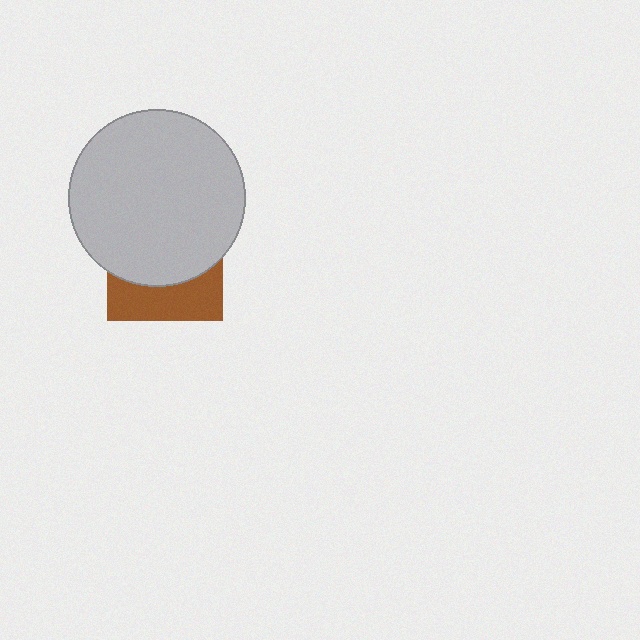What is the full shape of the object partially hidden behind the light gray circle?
The partially hidden object is a brown square.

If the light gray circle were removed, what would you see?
You would see the complete brown square.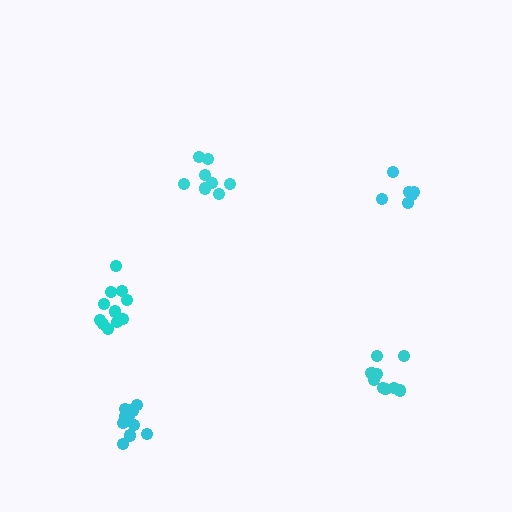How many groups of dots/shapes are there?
There are 5 groups.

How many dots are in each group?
Group 1: 10 dots, Group 2: 11 dots, Group 3: 8 dots, Group 4: 12 dots, Group 5: 6 dots (47 total).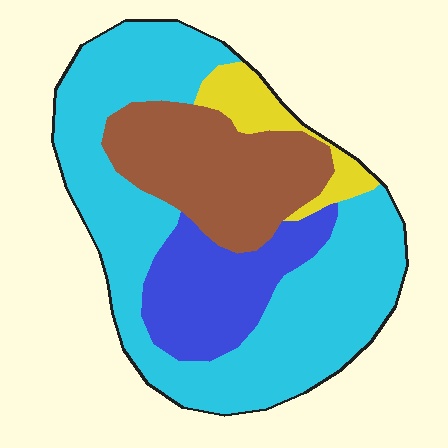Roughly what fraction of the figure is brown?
Brown takes up about one quarter (1/4) of the figure.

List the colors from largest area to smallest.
From largest to smallest: cyan, brown, blue, yellow.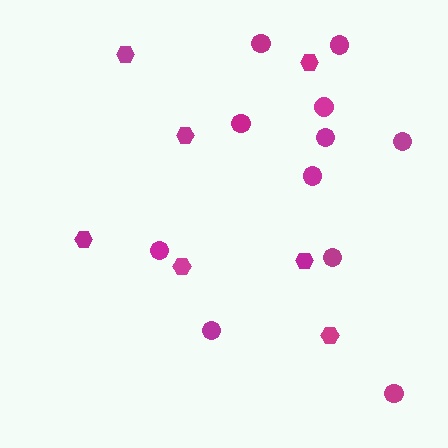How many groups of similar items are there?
There are 2 groups: one group of hexagons (7) and one group of circles (11).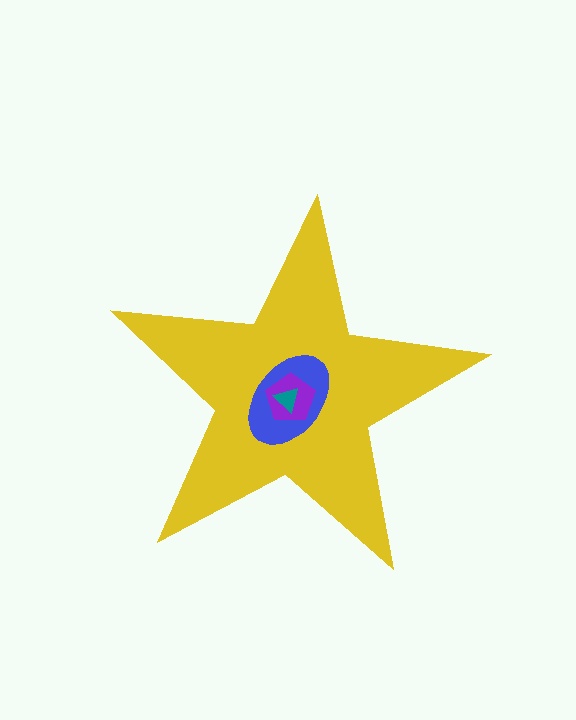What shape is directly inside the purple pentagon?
The teal triangle.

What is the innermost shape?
The teal triangle.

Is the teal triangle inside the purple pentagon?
Yes.